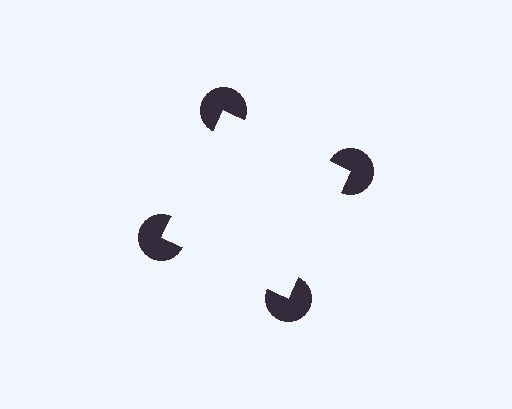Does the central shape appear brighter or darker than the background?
It typically appears slightly brighter than the background, even though no actual brightness change is drawn.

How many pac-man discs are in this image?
There are 4 — one at each vertex of the illusory square.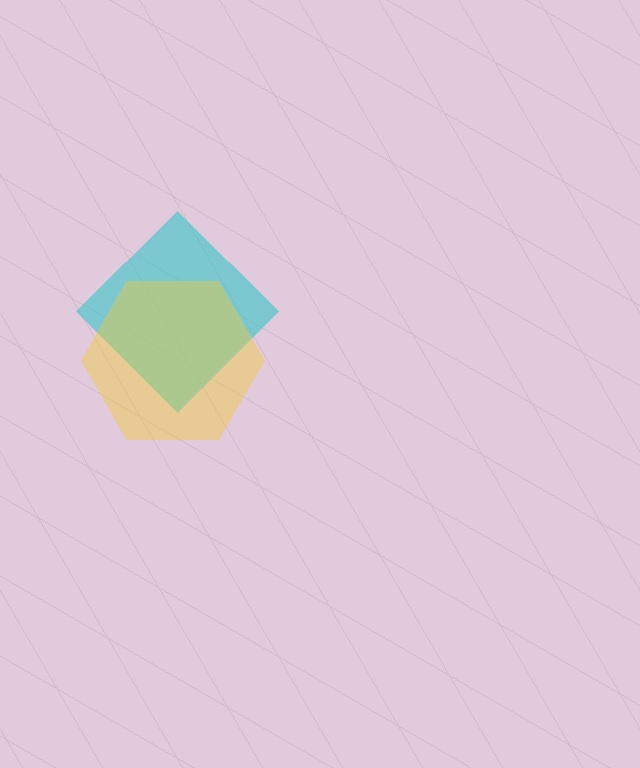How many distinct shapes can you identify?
There are 2 distinct shapes: a cyan diamond, a yellow hexagon.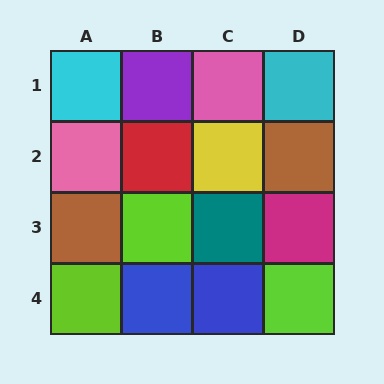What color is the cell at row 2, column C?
Yellow.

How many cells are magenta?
1 cell is magenta.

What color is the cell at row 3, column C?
Teal.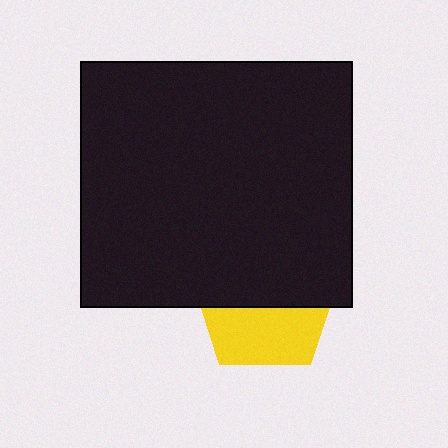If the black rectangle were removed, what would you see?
You would see the complete yellow pentagon.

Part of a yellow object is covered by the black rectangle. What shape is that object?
It is a pentagon.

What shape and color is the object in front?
The object in front is a black rectangle.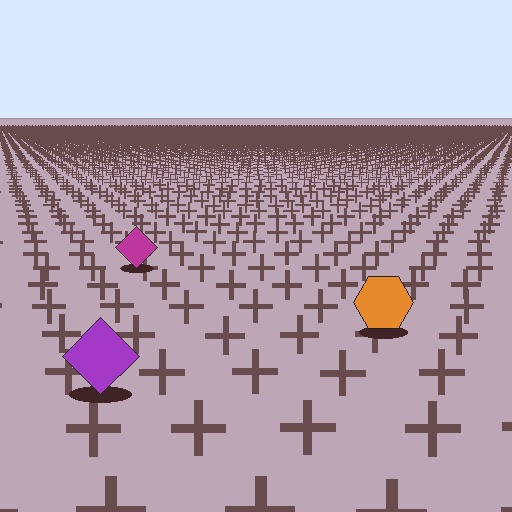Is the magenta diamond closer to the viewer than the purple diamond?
No. The purple diamond is closer — you can tell from the texture gradient: the ground texture is coarser near it.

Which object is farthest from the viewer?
The magenta diamond is farthest from the viewer. It appears smaller and the ground texture around it is denser.